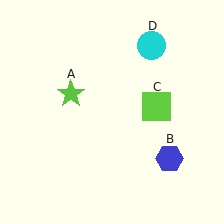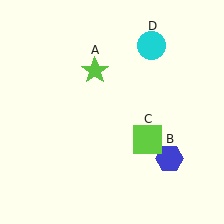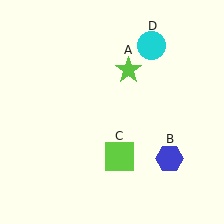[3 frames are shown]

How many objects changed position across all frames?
2 objects changed position: lime star (object A), lime square (object C).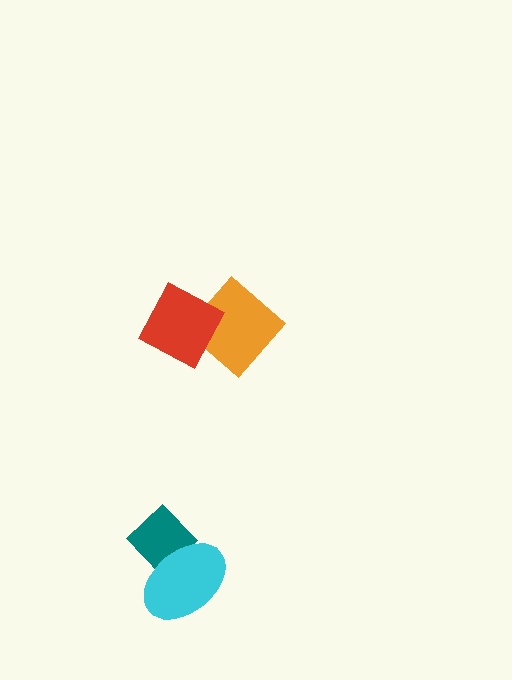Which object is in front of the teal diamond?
The cyan ellipse is in front of the teal diamond.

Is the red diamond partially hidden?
No, no other shape covers it.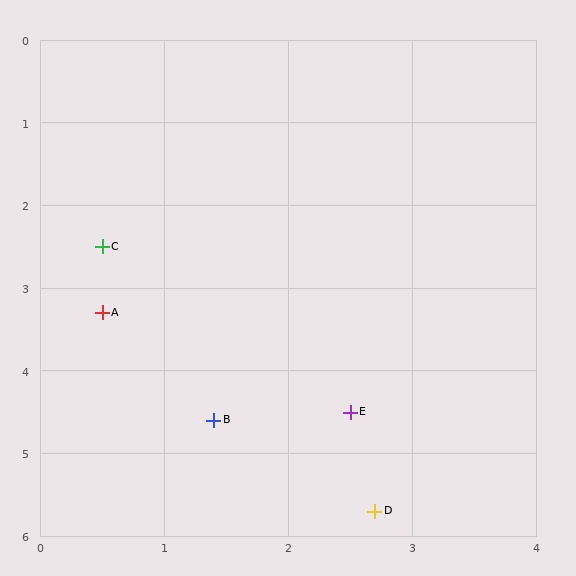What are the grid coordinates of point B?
Point B is at approximately (1.4, 4.6).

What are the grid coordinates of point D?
Point D is at approximately (2.7, 5.7).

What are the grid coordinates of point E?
Point E is at approximately (2.5, 4.5).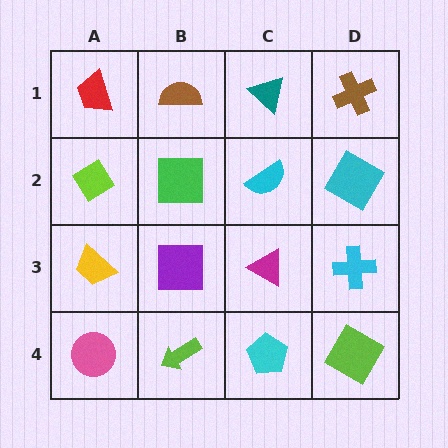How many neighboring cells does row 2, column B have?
4.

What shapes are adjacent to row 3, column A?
A lime diamond (row 2, column A), a pink circle (row 4, column A), a purple square (row 3, column B).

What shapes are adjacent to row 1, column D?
A cyan square (row 2, column D), a teal triangle (row 1, column C).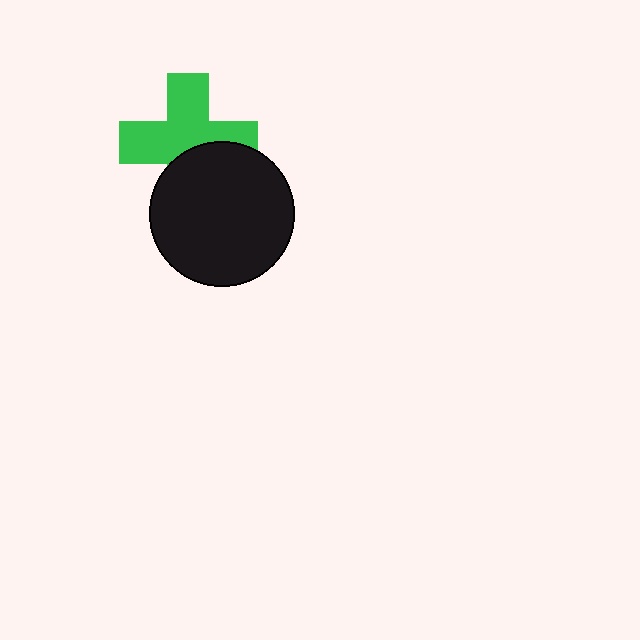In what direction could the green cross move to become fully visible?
The green cross could move up. That would shift it out from behind the black circle entirely.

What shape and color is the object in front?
The object in front is a black circle.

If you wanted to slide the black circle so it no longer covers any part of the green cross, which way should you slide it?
Slide it down — that is the most direct way to separate the two shapes.